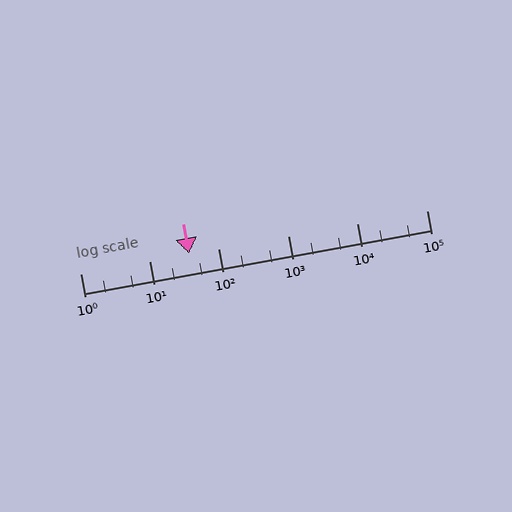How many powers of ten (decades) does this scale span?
The scale spans 5 decades, from 1 to 100000.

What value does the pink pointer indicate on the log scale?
The pointer indicates approximately 37.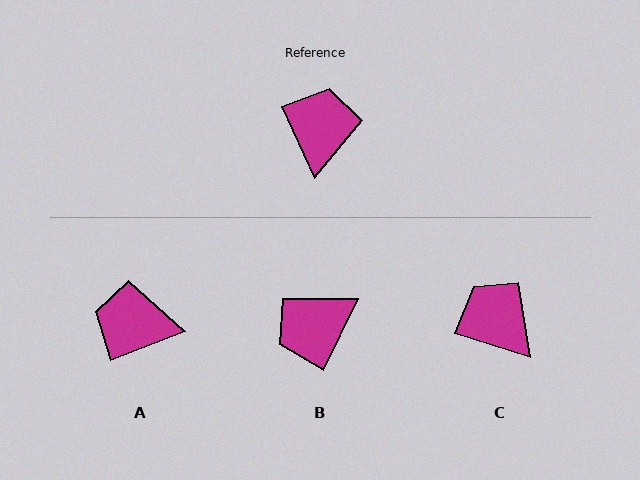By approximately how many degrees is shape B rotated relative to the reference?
Approximately 130 degrees counter-clockwise.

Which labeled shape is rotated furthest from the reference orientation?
B, about 130 degrees away.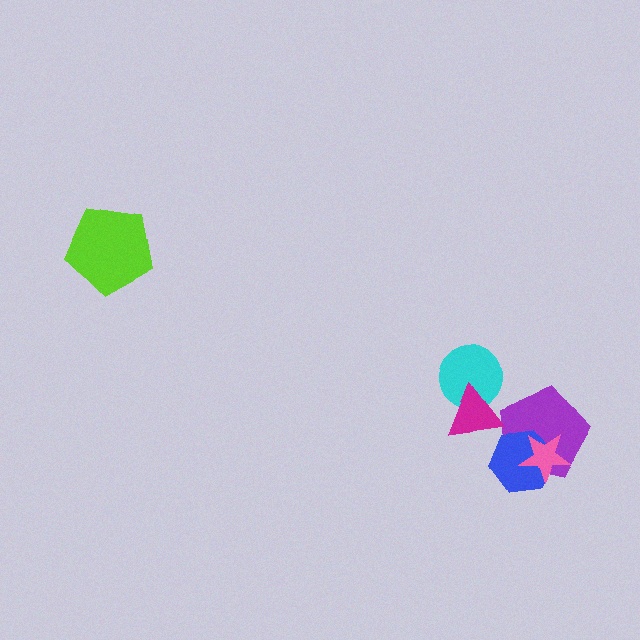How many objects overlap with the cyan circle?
1 object overlaps with the cyan circle.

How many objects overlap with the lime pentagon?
0 objects overlap with the lime pentagon.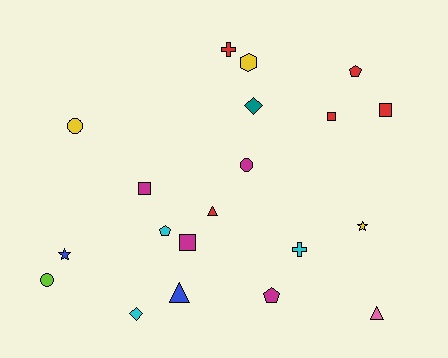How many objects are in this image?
There are 20 objects.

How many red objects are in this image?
There are 5 red objects.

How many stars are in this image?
There are 2 stars.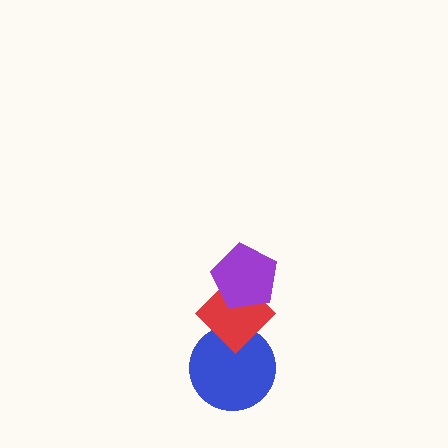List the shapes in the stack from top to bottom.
From top to bottom: the purple pentagon, the red diamond, the blue circle.